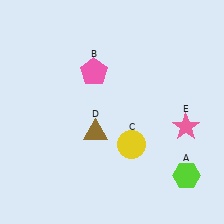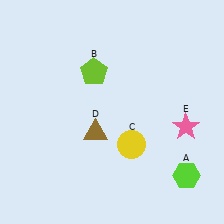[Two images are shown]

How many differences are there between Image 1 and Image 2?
There is 1 difference between the two images.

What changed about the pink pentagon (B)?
In Image 1, B is pink. In Image 2, it changed to lime.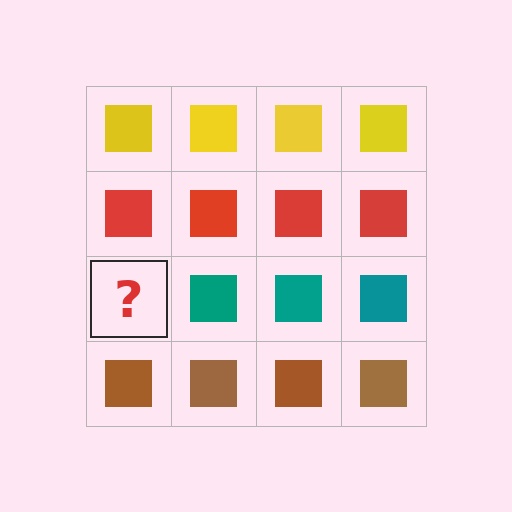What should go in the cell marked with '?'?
The missing cell should contain a teal square.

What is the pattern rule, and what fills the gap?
The rule is that each row has a consistent color. The gap should be filled with a teal square.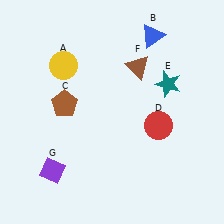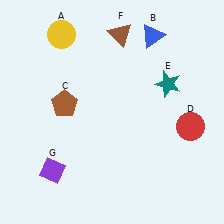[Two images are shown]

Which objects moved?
The objects that moved are: the yellow circle (A), the red circle (D), the brown triangle (F).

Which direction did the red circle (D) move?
The red circle (D) moved right.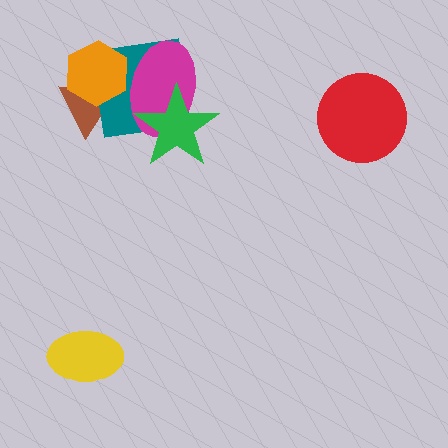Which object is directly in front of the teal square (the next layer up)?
The orange hexagon is directly in front of the teal square.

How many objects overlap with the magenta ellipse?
3 objects overlap with the magenta ellipse.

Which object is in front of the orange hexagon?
The magenta ellipse is in front of the orange hexagon.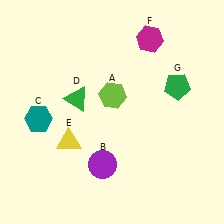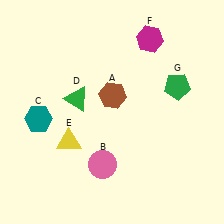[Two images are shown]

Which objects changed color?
A changed from lime to brown. B changed from purple to pink.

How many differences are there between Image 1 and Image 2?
There are 2 differences between the two images.